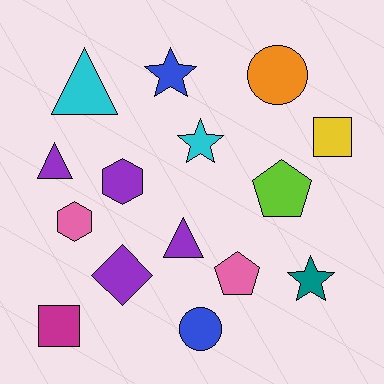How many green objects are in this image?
There are no green objects.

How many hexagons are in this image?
There are 2 hexagons.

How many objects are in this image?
There are 15 objects.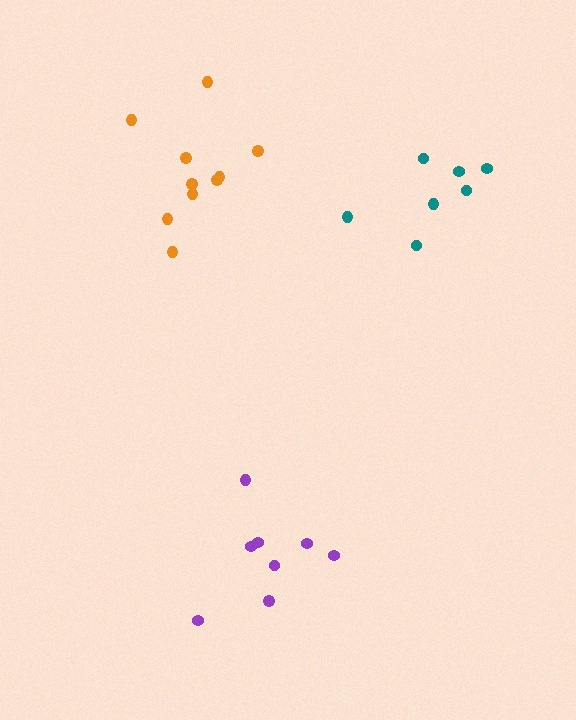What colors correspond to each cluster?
The clusters are colored: purple, orange, teal.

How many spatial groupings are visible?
There are 3 spatial groupings.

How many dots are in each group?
Group 1: 8 dots, Group 2: 10 dots, Group 3: 7 dots (25 total).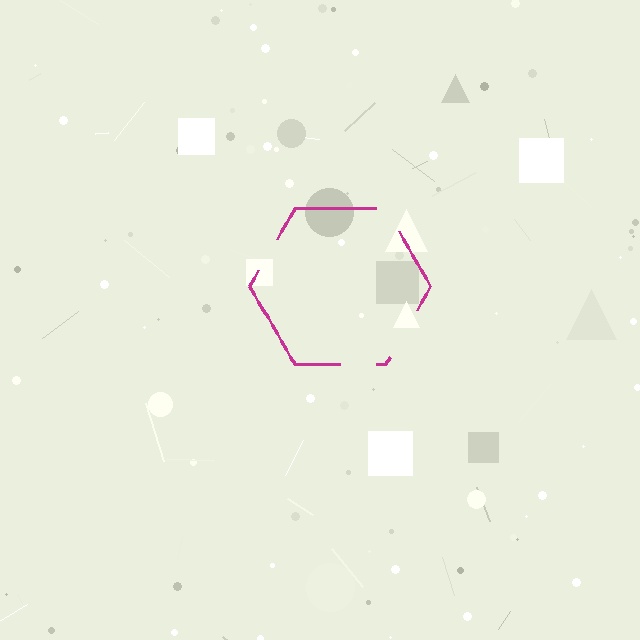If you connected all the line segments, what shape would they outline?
They would outline a hexagon.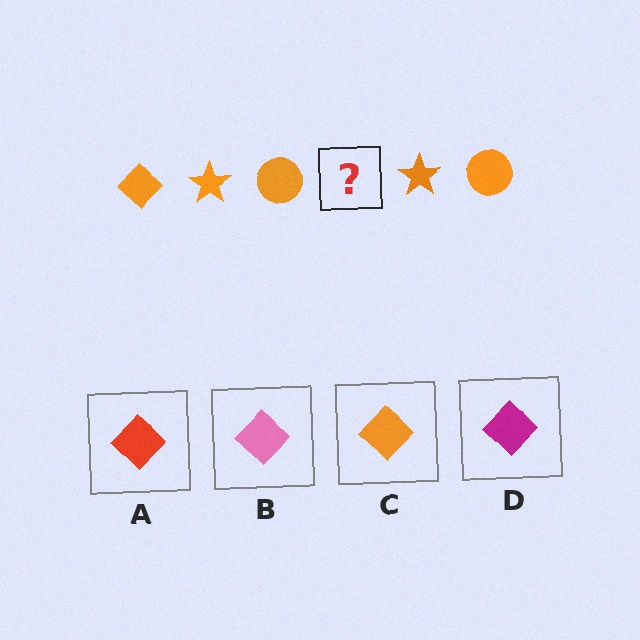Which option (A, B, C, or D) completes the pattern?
C.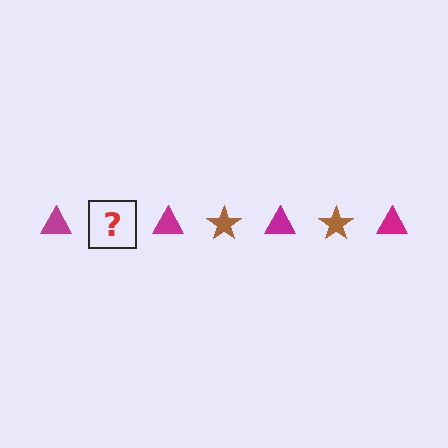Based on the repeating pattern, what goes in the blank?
The blank should be a brown star.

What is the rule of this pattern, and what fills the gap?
The rule is that the pattern alternates between magenta triangle and brown star. The gap should be filled with a brown star.